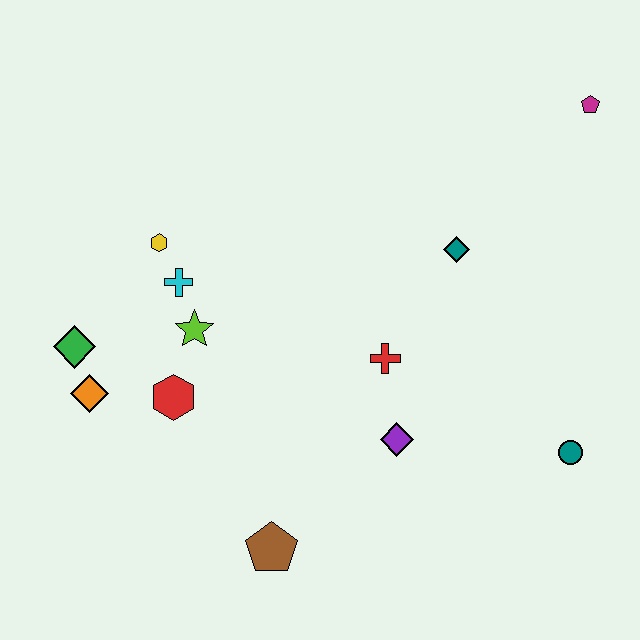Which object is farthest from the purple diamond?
The magenta pentagon is farthest from the purple diamond.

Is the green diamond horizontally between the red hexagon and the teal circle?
No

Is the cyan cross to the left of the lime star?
Yes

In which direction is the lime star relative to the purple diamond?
The lime star is to the left of the purple diamond.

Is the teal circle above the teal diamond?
No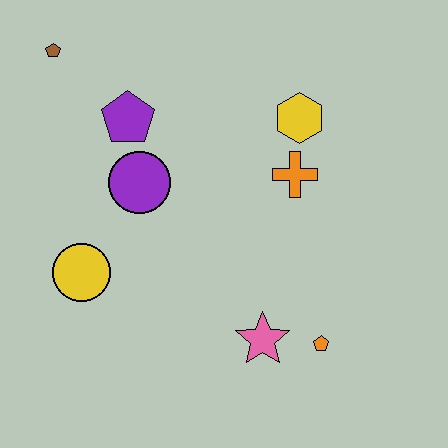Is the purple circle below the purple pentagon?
Yes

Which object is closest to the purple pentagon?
The purple circle is closest to the purple pentagon.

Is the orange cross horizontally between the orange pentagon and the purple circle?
Yes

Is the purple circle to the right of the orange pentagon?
No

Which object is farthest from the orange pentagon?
The brown pentagon is farthest from the orange pentagon.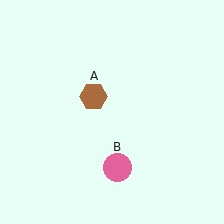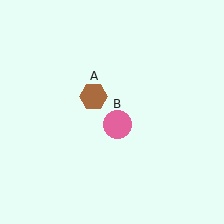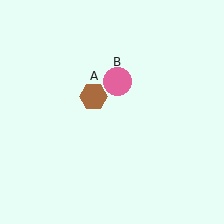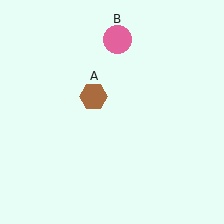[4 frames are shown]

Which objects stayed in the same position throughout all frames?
Brown hexagon (object A) remained stationary.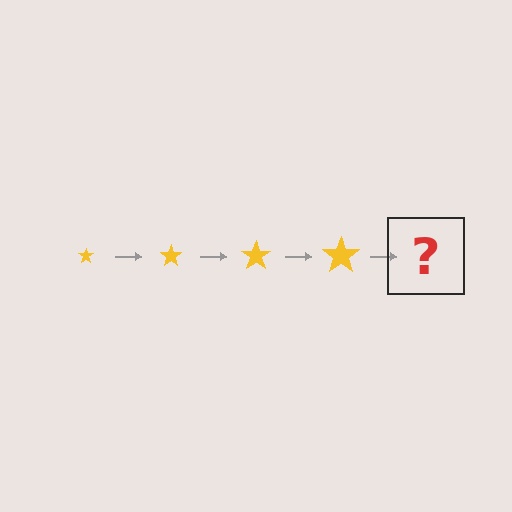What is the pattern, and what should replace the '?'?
The pattern is that the star gets progressively larger each step. The '?' should be a yellow star, larger than the previous one.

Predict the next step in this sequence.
The next step is a yellow star, larger than the previous one.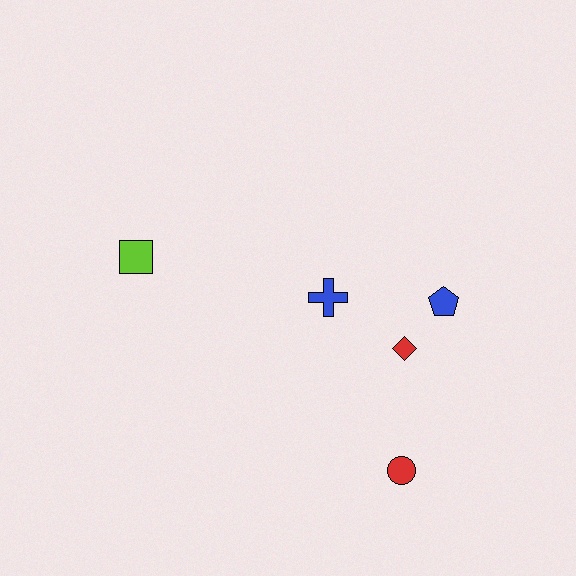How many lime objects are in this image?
There is 1 lime object.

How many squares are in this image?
There is 1 square.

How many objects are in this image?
There are 5 objects.